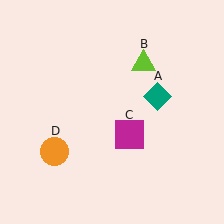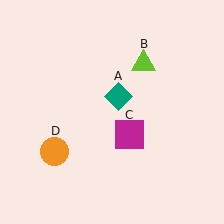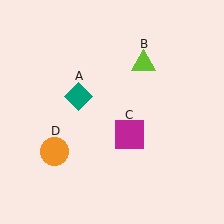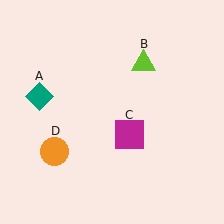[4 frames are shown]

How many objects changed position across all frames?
1 object changed position: teal diamond (object A).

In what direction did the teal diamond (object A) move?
The teal diamond (object A) moved left.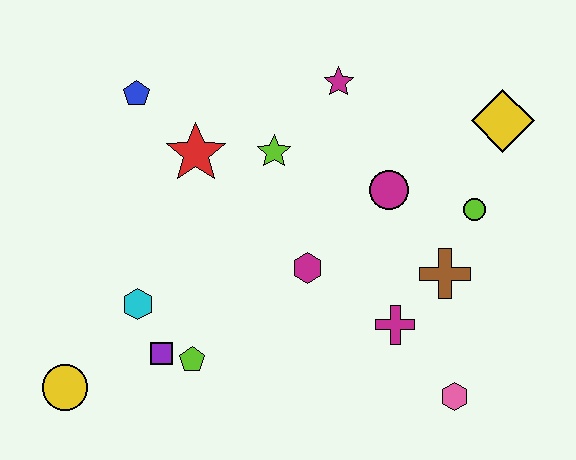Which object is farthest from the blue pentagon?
The pink hexagon is farthest from the blue pentagon.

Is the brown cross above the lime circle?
No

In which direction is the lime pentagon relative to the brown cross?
The lime pentagon is to the left of the brown cross.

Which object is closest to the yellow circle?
The purple square is closest to the yellow circle.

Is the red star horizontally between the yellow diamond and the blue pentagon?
Yes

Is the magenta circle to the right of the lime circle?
No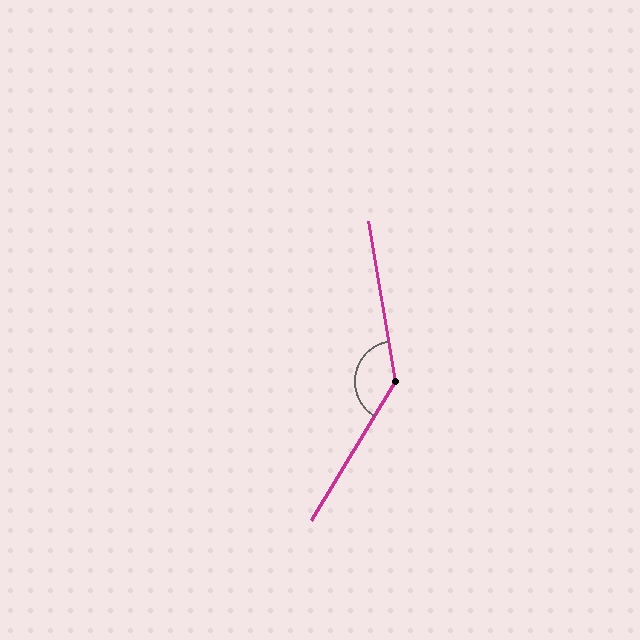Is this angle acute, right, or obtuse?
It is obtuse.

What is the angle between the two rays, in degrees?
Approximately 139 degrees.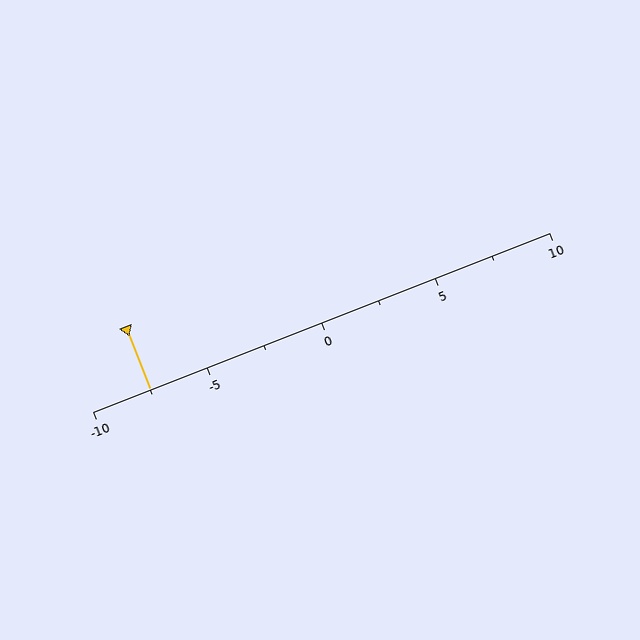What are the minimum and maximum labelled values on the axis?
The axis runs from -10 to 10.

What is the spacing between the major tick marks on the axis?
The major ticks are spaced 5 apart.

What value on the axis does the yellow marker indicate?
The marker indicates approximately -7.5.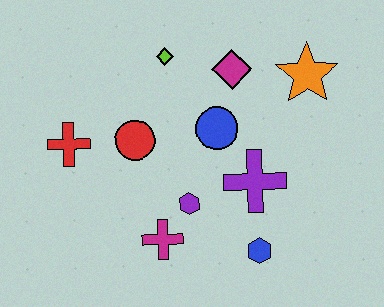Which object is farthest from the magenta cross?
The orange star is farthest from the magenta cross.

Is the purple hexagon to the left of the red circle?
No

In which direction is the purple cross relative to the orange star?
The purple cross is below the orange star.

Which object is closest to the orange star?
The magenta diamond is closest to the orange star.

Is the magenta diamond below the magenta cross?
No